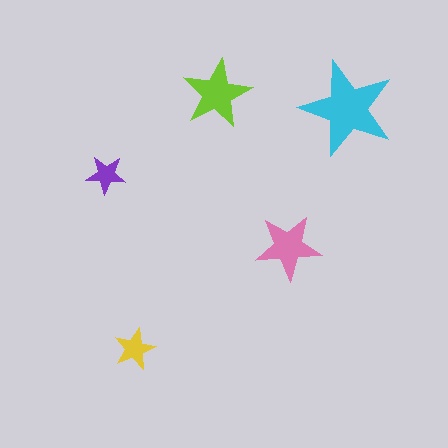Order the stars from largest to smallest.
the cyan one, the lime one, the pink one, the yellow one, the purple one.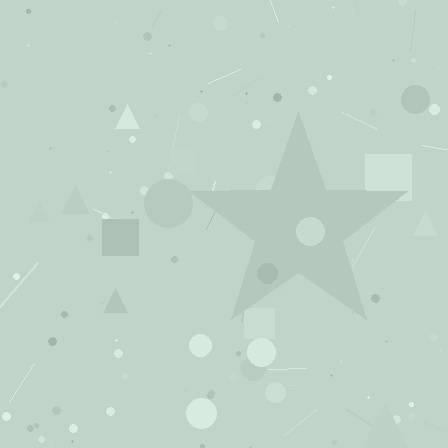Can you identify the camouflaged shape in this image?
The camouflaged shape is a star.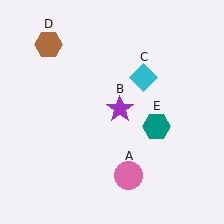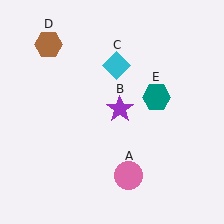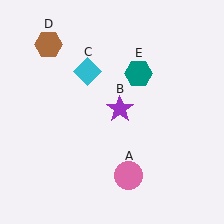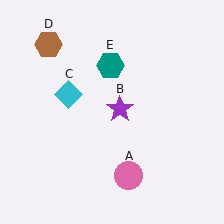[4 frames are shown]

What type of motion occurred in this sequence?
The cyan diamond (object C), teal hexagon (object E) rotated counterclockwise around the center of the scene.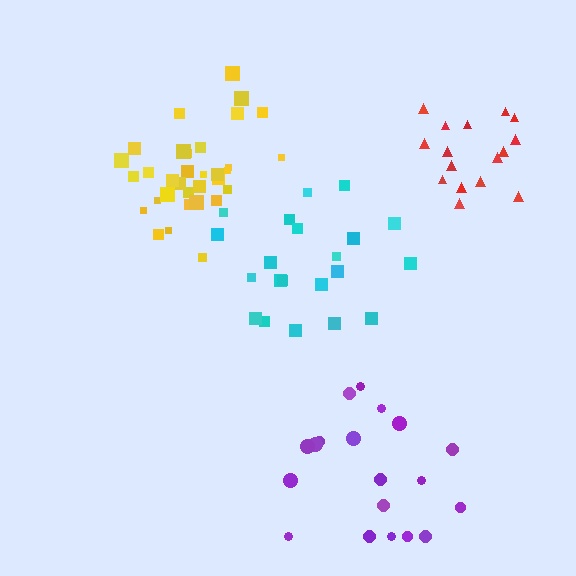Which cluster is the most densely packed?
Yellow.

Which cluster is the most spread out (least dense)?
Purple.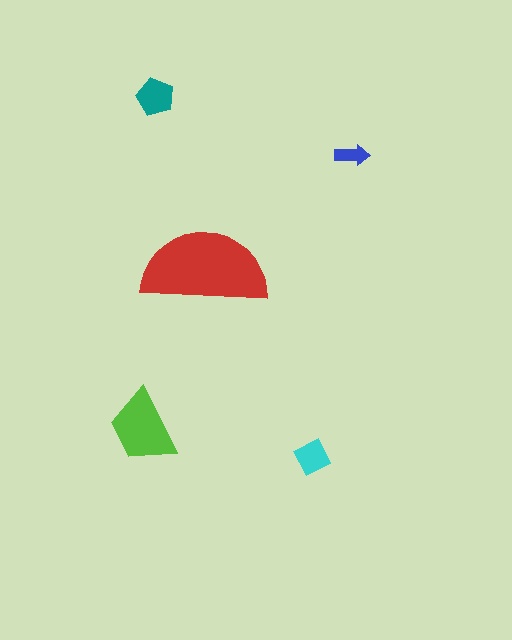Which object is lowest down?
The cyan diamond is bottommost.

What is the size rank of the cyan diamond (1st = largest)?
4th.